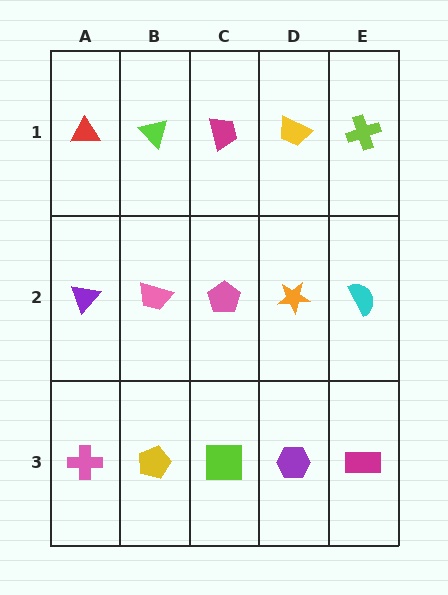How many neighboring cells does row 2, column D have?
4.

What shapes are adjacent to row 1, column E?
A cyan semicircle (row 2, column E), a yellow trapezoid (row 1, column D).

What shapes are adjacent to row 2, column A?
A red triangle (row 1, column A), a pink cross (row 3, column A), a pink trapezoid (row 2, column B).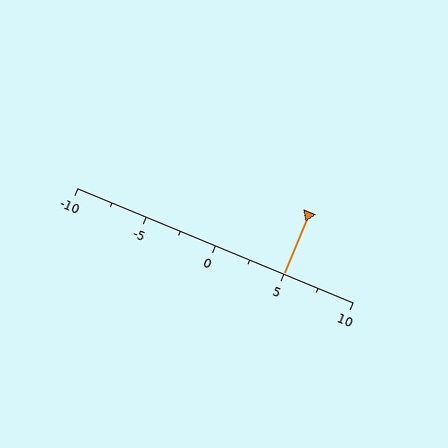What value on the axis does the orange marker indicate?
The marker indicates approximately 5.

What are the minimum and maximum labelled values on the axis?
The axis runs from -10 to 10.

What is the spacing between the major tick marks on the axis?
The major ticks are spaced 5 apart.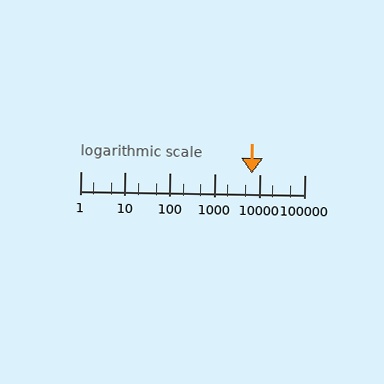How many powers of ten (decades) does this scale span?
The scale spans 5 decades, from 1 to 100000.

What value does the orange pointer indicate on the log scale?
The pointer indicates approximately 6700.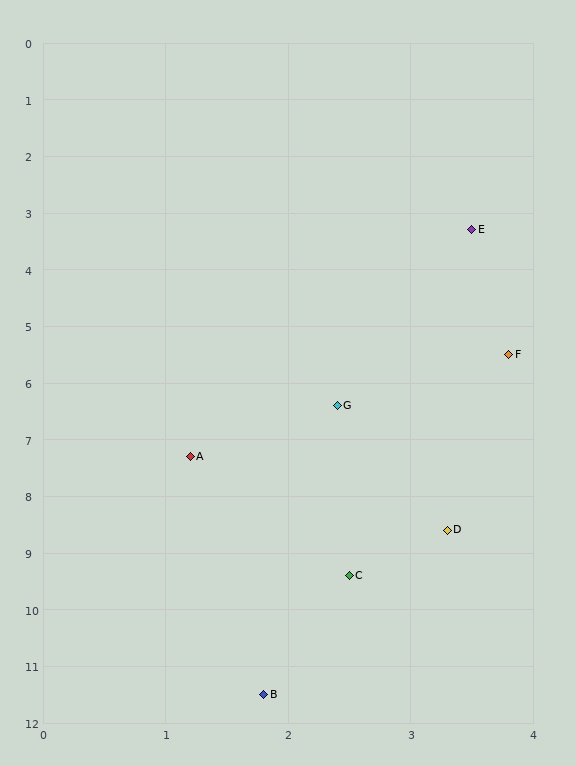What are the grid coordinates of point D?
Point D is at approximately (3.3, 8.6).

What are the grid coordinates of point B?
Point B is at approximately (1.8, 11.5).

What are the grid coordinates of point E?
Point E is at approximately (3.5, 3.3).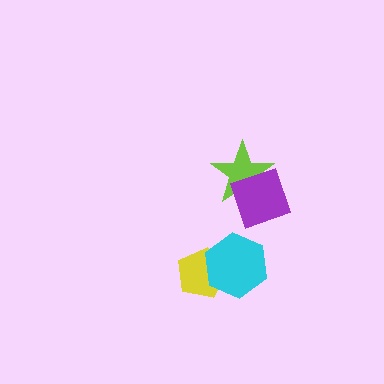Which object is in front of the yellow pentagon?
The cyan hexagon is in front of the yellow pentagon.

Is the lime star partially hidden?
Yes, it is partially covered by another shape.